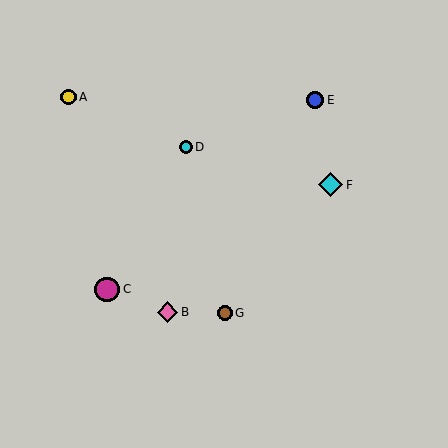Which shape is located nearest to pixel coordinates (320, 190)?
The cyan diamond (labeled F) at (331, 185) is nearest to that location.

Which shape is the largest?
The magenta circle (labeled C) is the largest.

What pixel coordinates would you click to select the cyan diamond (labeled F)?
Click at (331, 185) to select the cyan diamond F.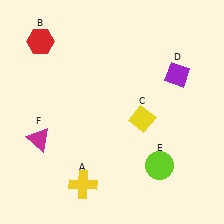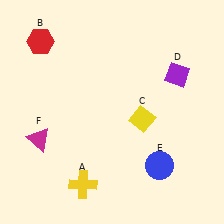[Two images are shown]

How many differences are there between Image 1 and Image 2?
There is 1 difference between the two images.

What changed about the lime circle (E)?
In Image 1, E is lime. In Image 2, it changed to blue.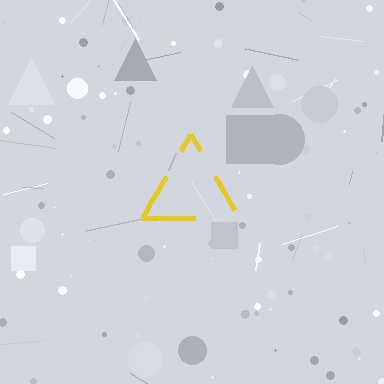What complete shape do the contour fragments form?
The contour fragments form a triangle.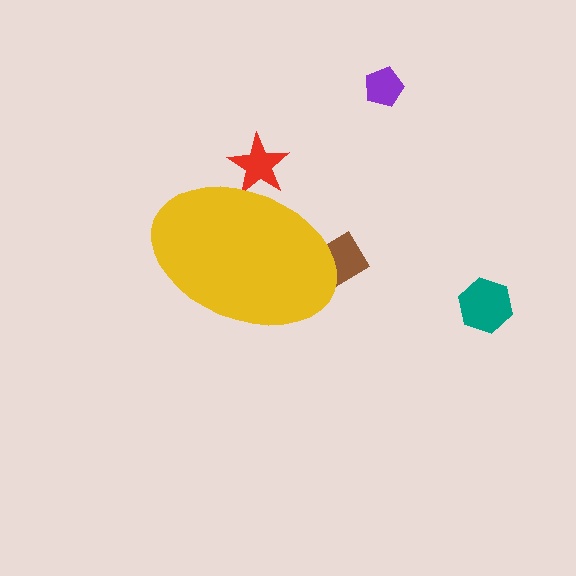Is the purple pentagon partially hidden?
No, the purple pentagon is fully visible.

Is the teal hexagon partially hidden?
No, the teal hexagon is fully visible.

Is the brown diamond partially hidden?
Yes, the brown diamond is partially hidden behind the yellow ellipse.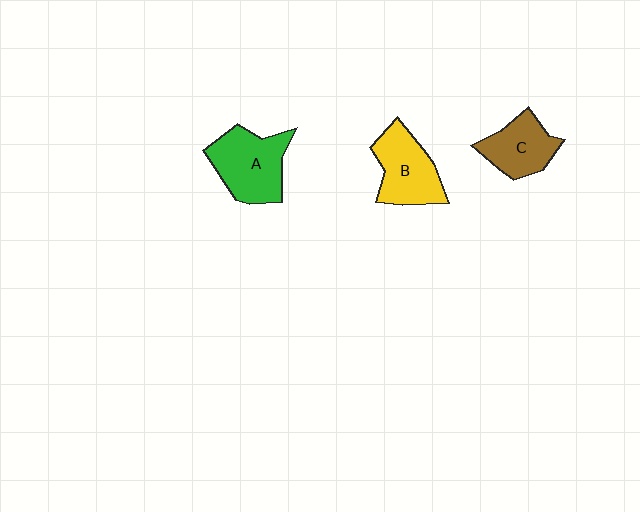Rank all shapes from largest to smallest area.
From largest to smallest: A (green), B (yellow), C (brown).